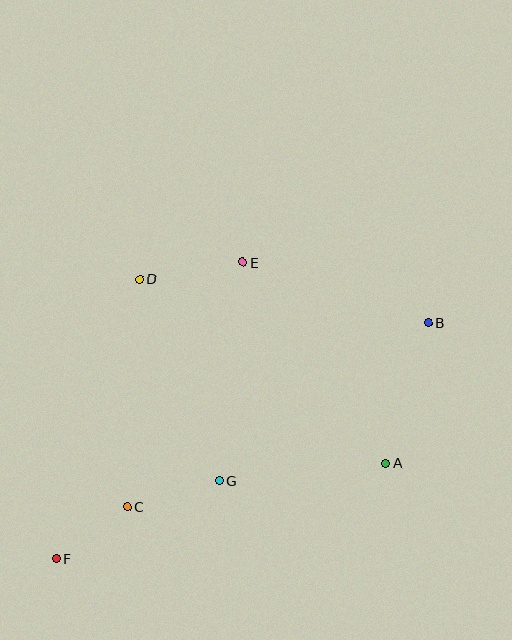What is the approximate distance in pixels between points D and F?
The distance between D and F is approximately 292 pixels.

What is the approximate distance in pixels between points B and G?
The distance between B and G is approximately 262 pixels.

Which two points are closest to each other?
Points C and F are closest to each other.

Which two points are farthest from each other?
Points B and F are farthest from each other.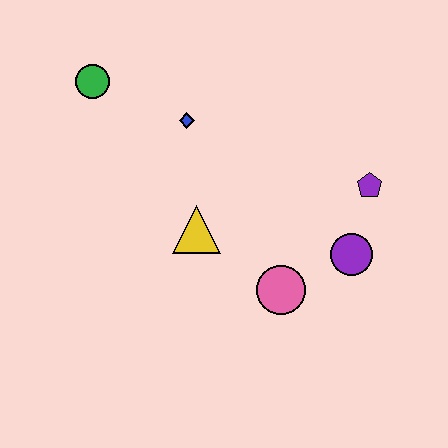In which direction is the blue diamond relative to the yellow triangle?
The blue diamond is above the yellow triangle.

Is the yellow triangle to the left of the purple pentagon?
Yes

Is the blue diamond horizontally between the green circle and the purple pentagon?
Yes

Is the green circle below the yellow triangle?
No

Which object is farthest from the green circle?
The purple circle is farthest from the green circle.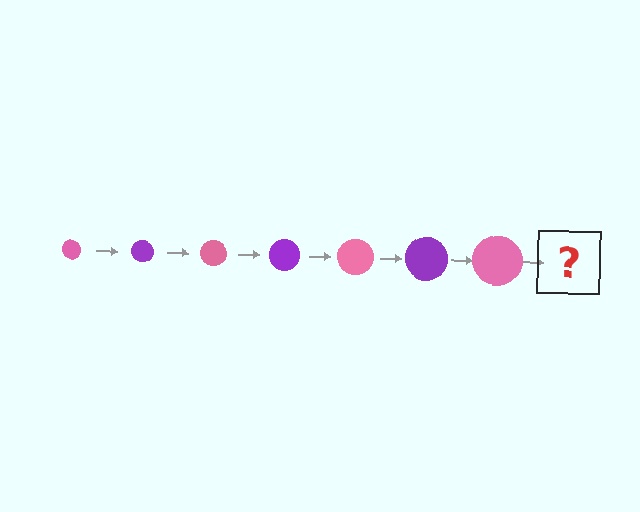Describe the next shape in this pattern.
It should be a purple circle, larger than the previous one.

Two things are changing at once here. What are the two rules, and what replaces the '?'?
The two rules are that the circle grows larger each step and the color cycles through pink and purple. The '?' should be a purple circle, larger than the previous one.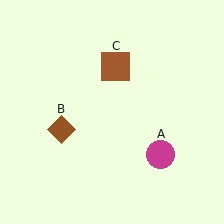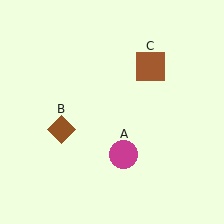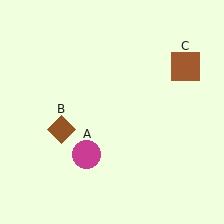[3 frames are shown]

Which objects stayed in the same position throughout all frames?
Brown diamond (object B) remained stationary.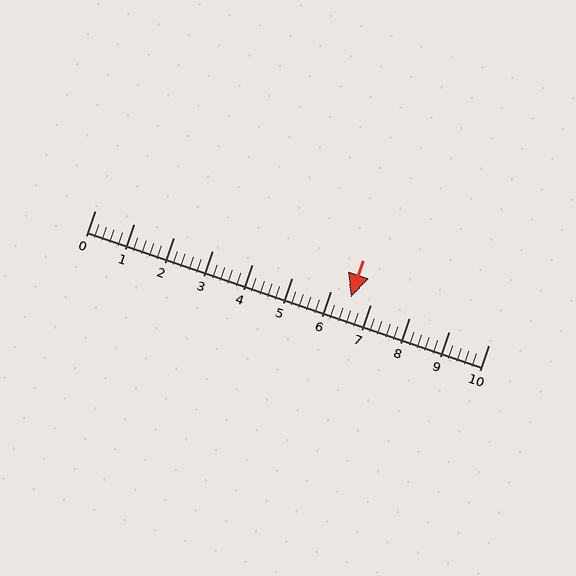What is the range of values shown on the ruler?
The ruler shows values from 0 to 10.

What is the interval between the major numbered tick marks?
The major tick marks are spaced 1 units apart.